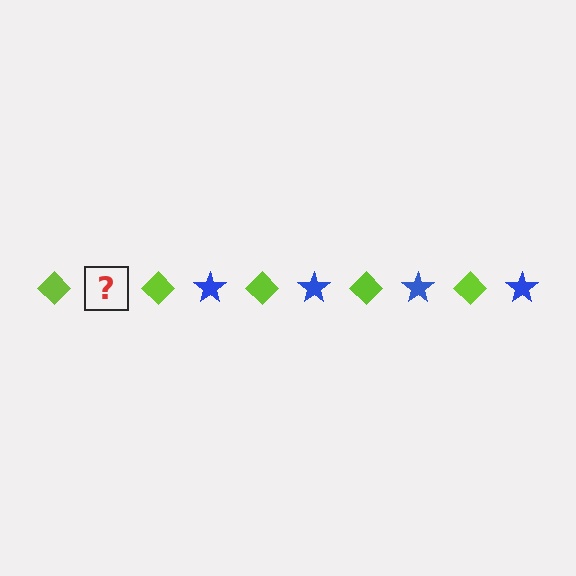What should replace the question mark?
The question mark should be replaced with a blue star.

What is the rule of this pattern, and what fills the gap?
The rule is that the pattern alternates between lime diamond and blue star. The gap should be filled with a blue star.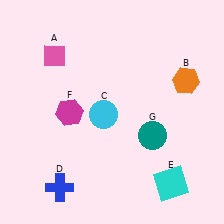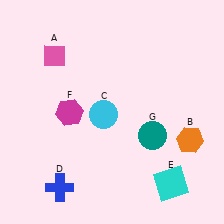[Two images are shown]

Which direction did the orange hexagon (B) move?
The orange hexagon (B) moved down.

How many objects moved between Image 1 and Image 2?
1 object moved between the two images.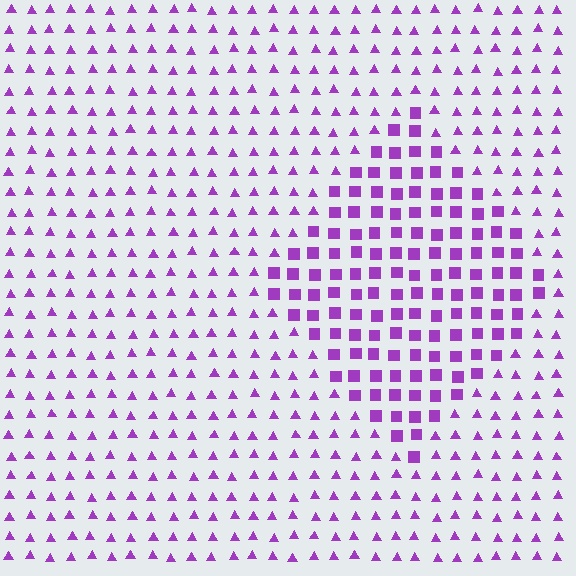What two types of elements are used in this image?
The image uses squares inside the diamond region and triangles outside it.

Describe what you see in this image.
The image is filled with small purple elements arranged in a uniform grid. A diamond-shaped region contains squares, while the surrounding area contains triangles. The boundary is defined purely by the change in element shape.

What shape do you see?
I see a diamond.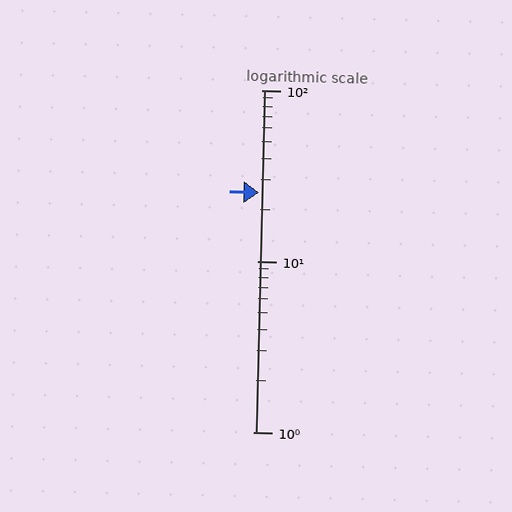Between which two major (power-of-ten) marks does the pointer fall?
The pointer is between 10 and 100.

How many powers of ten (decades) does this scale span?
The scale spans 2 decades, from 1 to 100.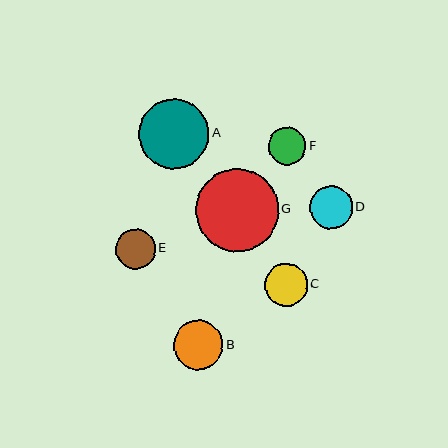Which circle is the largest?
Circle G is the largest with a size of approximately 83 pixels.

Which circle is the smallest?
Circle F is the smallest with a size of approximately 37 pixels.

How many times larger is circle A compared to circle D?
Circle A is approximately 1.6 times the size of circle D.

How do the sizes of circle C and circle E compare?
Circle C and circle E are approximately the same size.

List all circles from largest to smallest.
From largest to smallest: G, A, B, D, C, E, F.